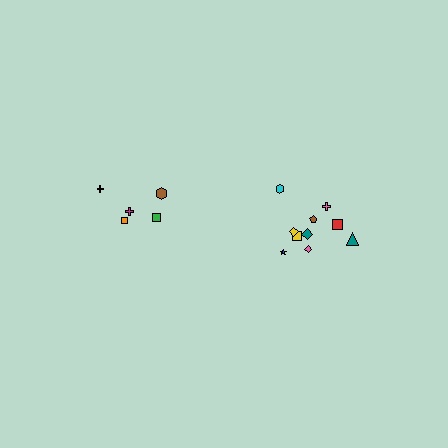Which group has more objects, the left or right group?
The right group.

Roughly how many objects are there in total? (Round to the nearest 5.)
Roughly 15 objects in total.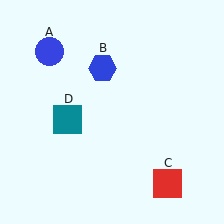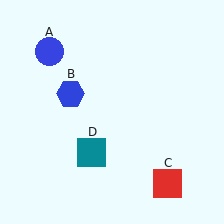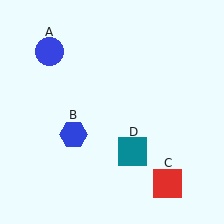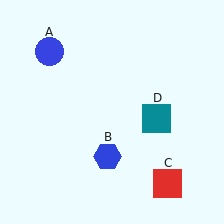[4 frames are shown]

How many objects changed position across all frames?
2 objects changed position: blue hexagon (object B), teal square (object D).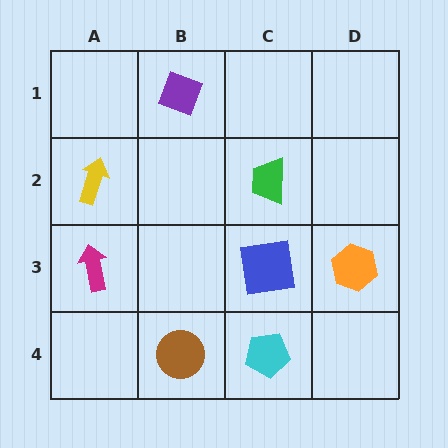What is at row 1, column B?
A purple diamond.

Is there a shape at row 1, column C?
No, that cell is empty.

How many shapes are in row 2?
2 shapes.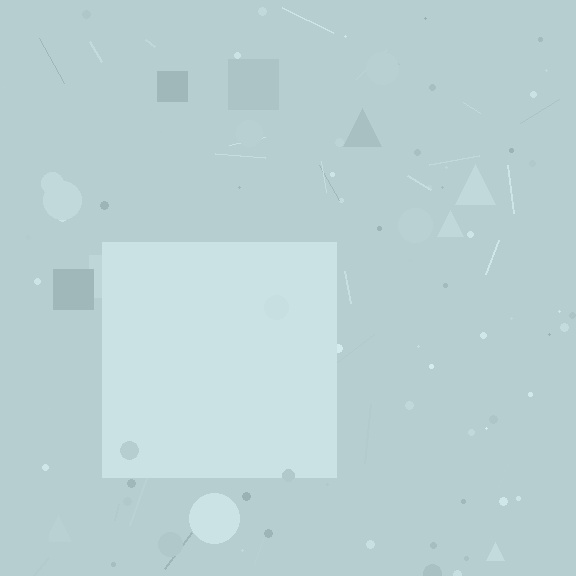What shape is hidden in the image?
A square is hidden in the image.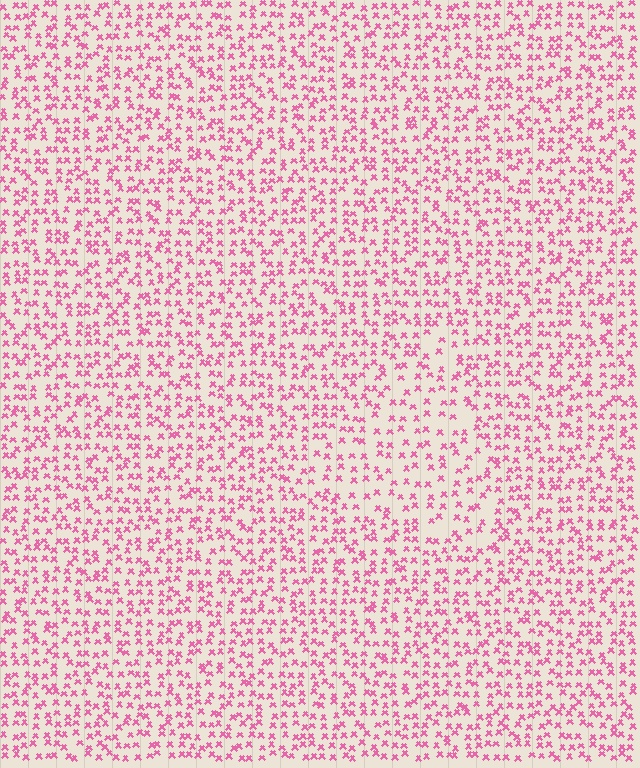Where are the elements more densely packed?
The elements are more densely packed outside the triangle boundary.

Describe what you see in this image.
The image contains small pink elements arranged at two different densities. A triangle-shaped region is visible where the elements are less densely packed than the surrounding area.